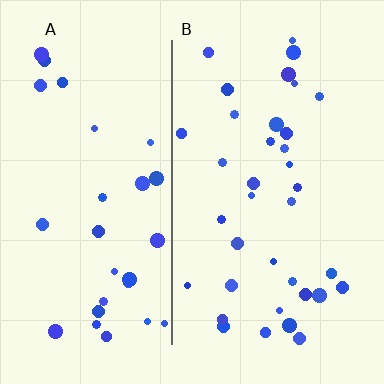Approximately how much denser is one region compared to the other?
Approximately 1.2× — region B over region A.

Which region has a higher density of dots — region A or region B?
B (the right).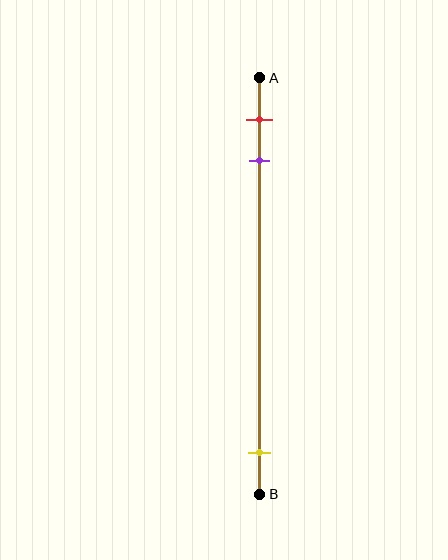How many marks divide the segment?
There are 3 marks dividing the segment.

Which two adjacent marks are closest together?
The red and purple marks are the closest adjacent pair.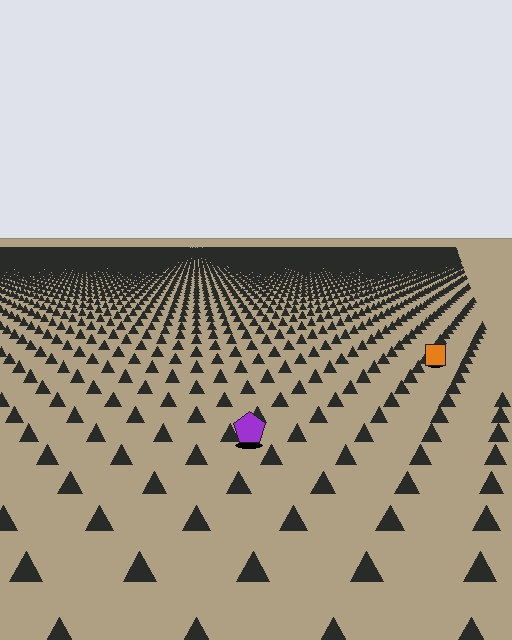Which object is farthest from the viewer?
The orange square is farthest from the viewer. It appears smaller and the ground texture around it is denser.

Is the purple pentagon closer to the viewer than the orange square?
Yes. The purple pentagon is closer — you can tell from the texture gradient: the ground texture is coarser near it.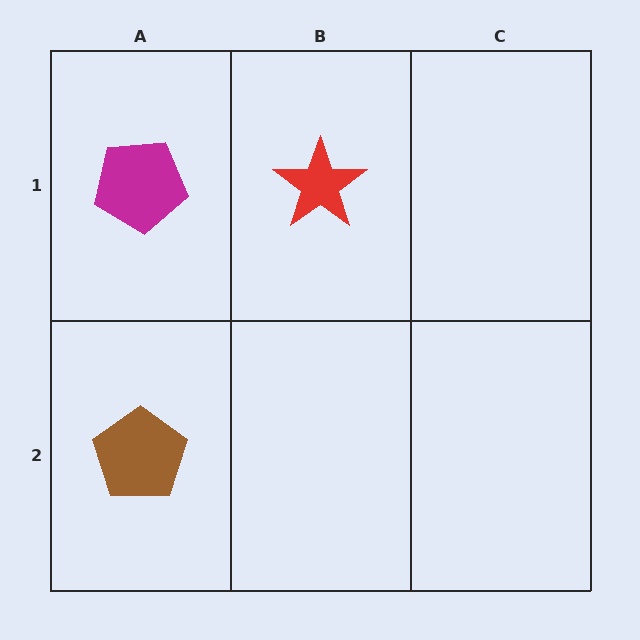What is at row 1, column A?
A magenta pentagon.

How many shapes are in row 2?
1 shape.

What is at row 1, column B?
A red star.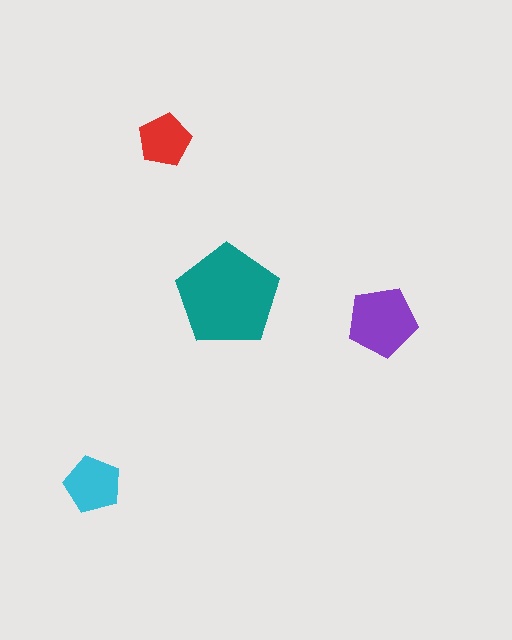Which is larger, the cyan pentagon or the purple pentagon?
The purple one.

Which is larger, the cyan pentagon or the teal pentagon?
The teal one.